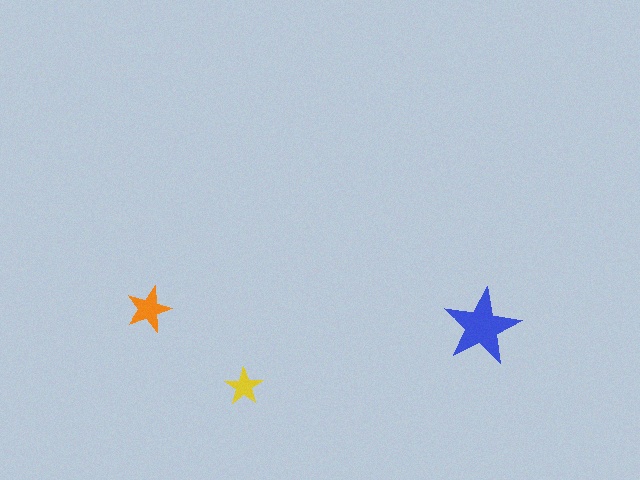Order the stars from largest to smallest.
the blue one, the orange one, the yellow one.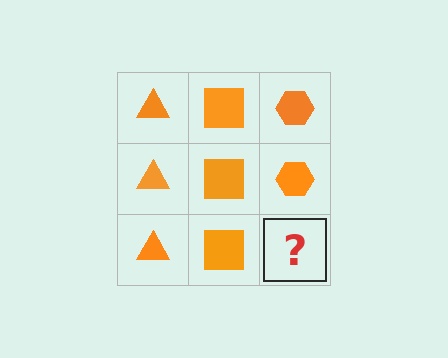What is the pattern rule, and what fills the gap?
The rule is that each column has a consistent shape. The gap should be filled with an orange hexagon.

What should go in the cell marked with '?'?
The missing cell should contain an orange hexagon.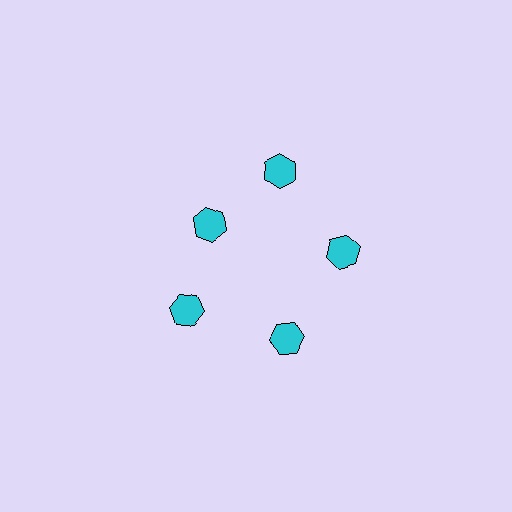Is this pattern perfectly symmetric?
No. The 5 cyan hexagons are arranged in a ring, but one element near the 10 o'clock position is pulled inward toward the center, breaking the 5-fold rotational symmetry.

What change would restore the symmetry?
The symmetry would be restored by moving it outward, back onto the ring so that all 5 hexagons sit at equal angles and equal distance from the center.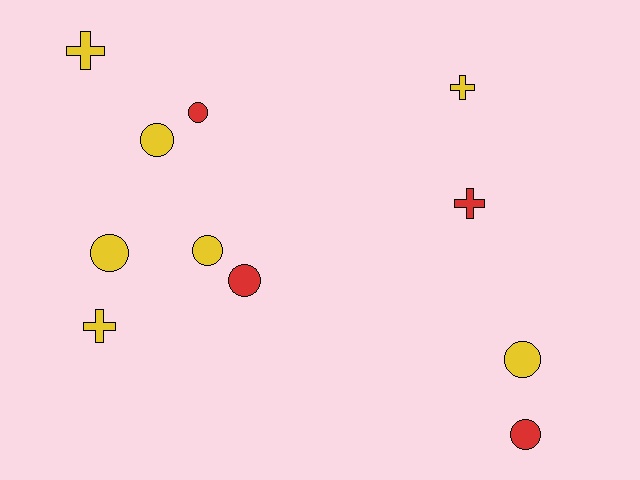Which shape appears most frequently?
Circle, with 7 objects.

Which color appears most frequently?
Yellow, with 7 objects.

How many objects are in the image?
There are 11 objects.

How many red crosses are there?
There is 1 red cross.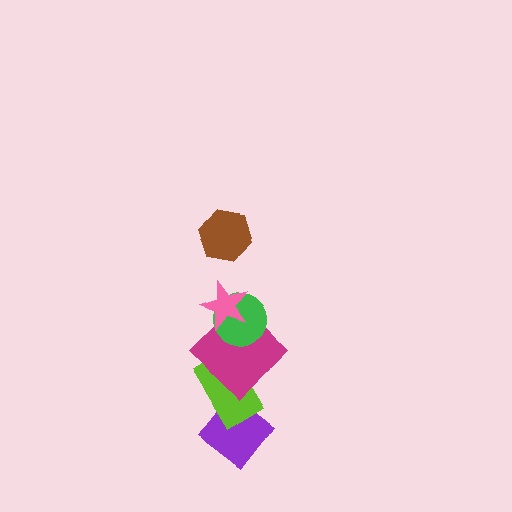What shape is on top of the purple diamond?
The lime rectangle is on top of the purple diamond.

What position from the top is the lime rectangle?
The lime rectangle is 5th from the top.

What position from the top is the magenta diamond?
The magenta diamond is 4th from the top.